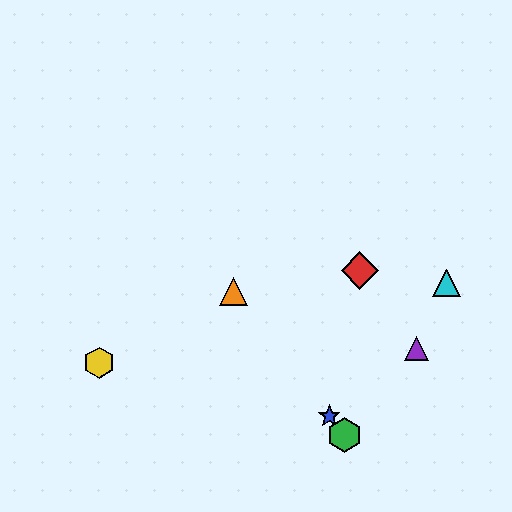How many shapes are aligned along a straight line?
3 shapes (the blue star, the green hexagon, the orange triangle) are aligned along a straight line.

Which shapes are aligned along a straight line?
The blue star, the green hexagon, the orange triangle are aligned along a straight line.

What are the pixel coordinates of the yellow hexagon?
The yellow hexagon is at (99, 363).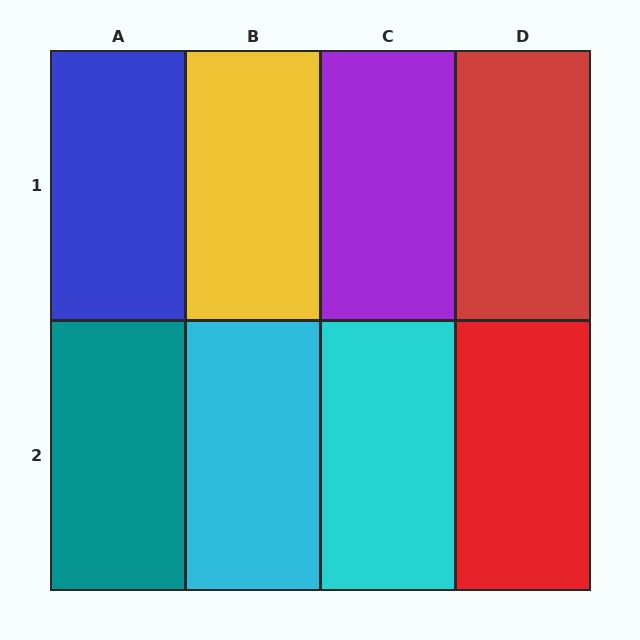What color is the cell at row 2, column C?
Cyan.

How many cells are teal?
1 cell is teal.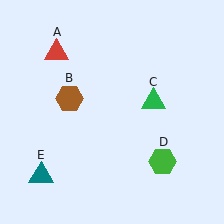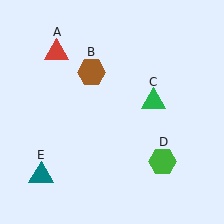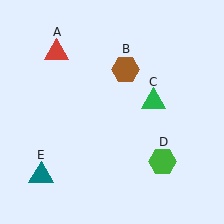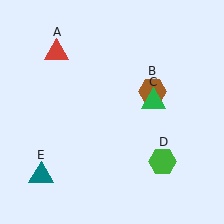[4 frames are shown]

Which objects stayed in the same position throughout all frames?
Red triangle (object A) and green triangle (object C) and green hexagon (object D) and teal triangle (object E) remained stationary.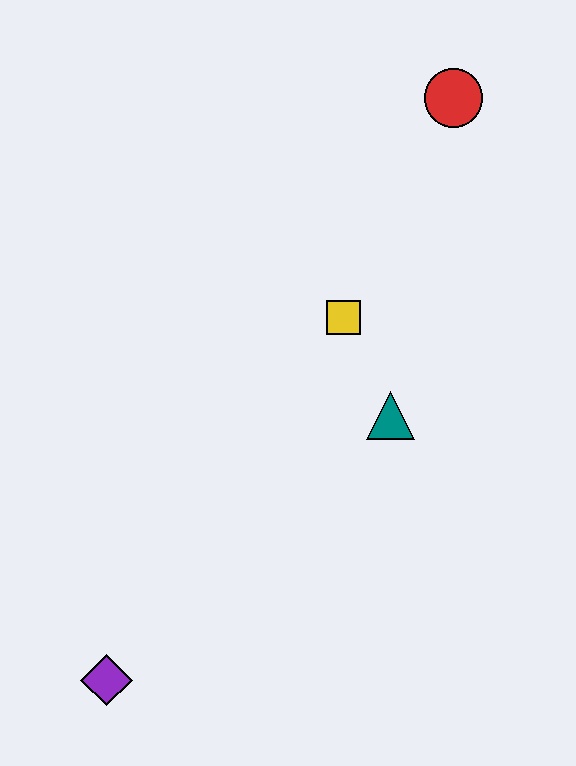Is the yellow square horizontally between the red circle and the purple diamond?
Yes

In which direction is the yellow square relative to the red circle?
The yellow square is below the red circle.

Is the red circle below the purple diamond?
No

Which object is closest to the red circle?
The yellow square is closest to the red circle.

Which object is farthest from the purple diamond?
The red circle is farthest from the purple diamond.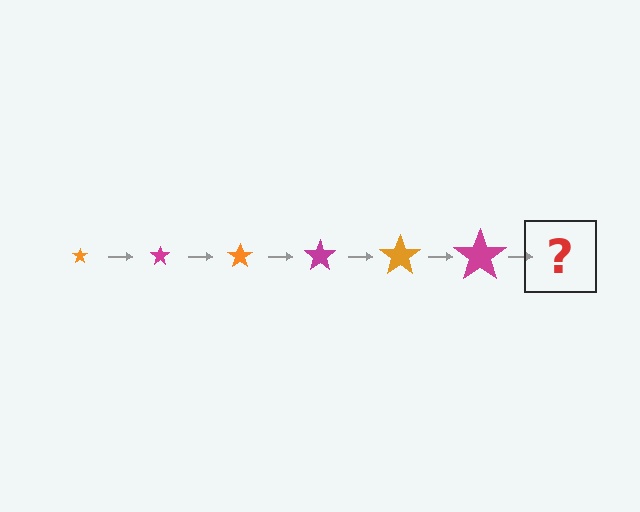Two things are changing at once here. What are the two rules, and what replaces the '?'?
The two rules are that the star grows larger each step and the color cycles through orange and magenta. The '?' should be an orange star, larger than the previous one.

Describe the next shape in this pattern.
It should be an orange star, larger than the previous one.